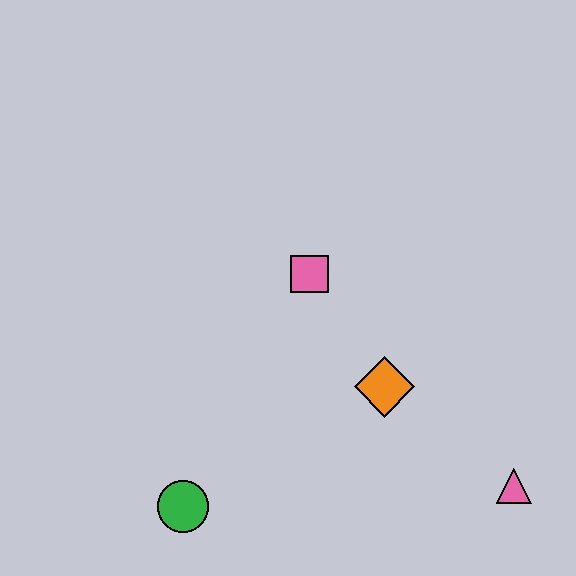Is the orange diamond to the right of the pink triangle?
No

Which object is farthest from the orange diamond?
The green circle is farthest from the orange diamond.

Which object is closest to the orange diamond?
The pink square is closest to the orange diamond.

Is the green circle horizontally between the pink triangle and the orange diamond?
No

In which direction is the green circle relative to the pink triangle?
The green circle is to the left of the pink triangle.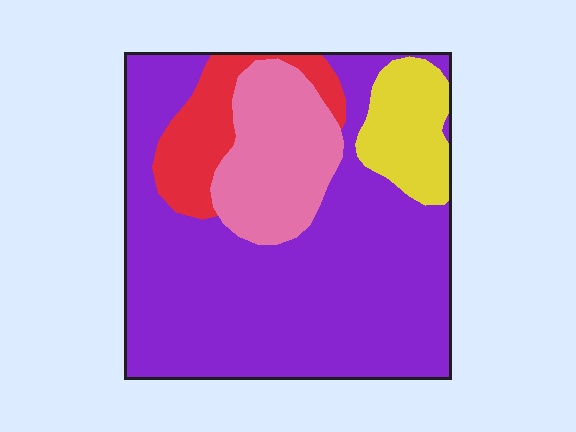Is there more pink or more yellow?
Pink.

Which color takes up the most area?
Purple, at roughly 65%.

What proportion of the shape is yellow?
Yellow covers 10% of the shape.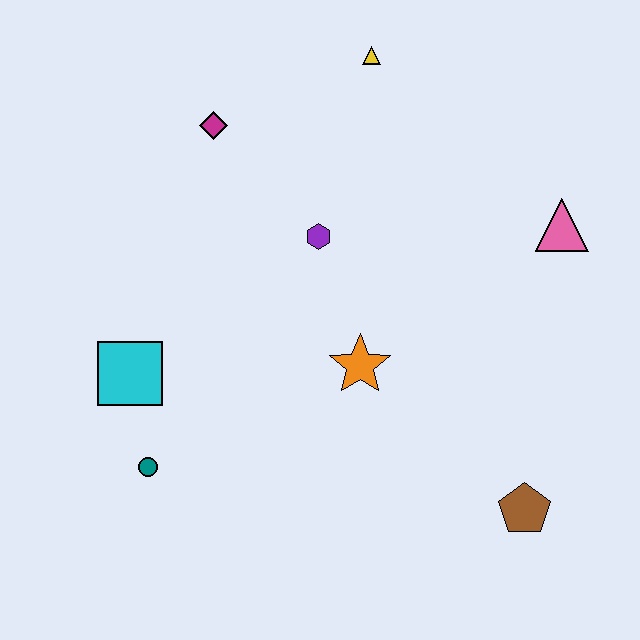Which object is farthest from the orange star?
The yellow triangle is farthest from the orange star.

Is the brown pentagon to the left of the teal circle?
No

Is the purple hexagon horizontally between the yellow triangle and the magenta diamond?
Yes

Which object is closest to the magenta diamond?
The purple hexagon is closest to the magenta diamond.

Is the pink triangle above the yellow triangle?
No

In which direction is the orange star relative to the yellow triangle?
The orange star is below the yellow triangle.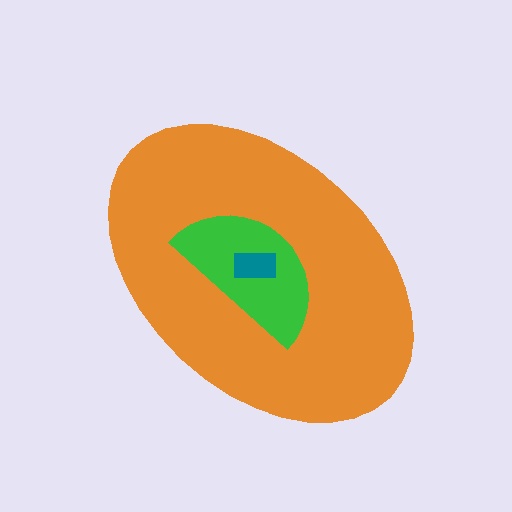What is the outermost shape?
The orange ellipse.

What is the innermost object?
The teal rectangle.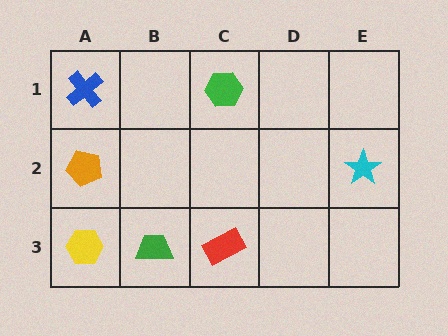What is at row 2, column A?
An orange pentagon.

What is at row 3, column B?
A green trapezoid.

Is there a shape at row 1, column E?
No, that cell is empty.